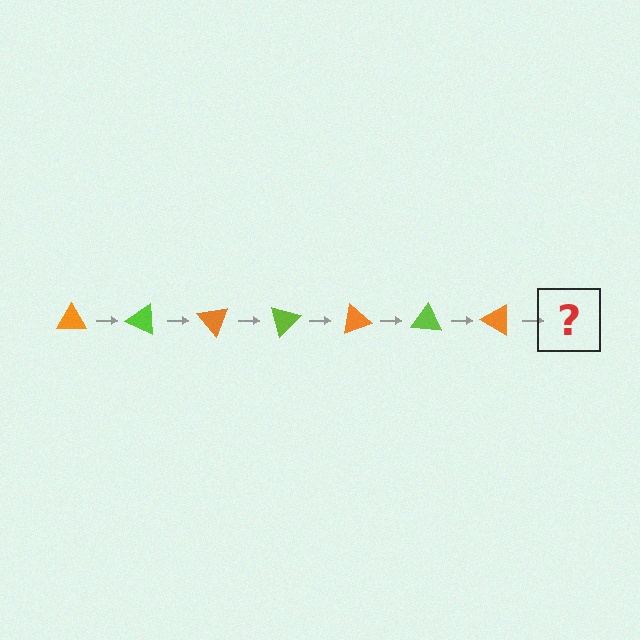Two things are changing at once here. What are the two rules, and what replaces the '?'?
The two rules are that it rotates 25 degrees each step and the color cycles through orange and lime. The '?' should be a lime triangle, rotated 175 degrees from the start.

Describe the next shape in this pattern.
It should be a lime triangle, rotated 175 degrees from the start.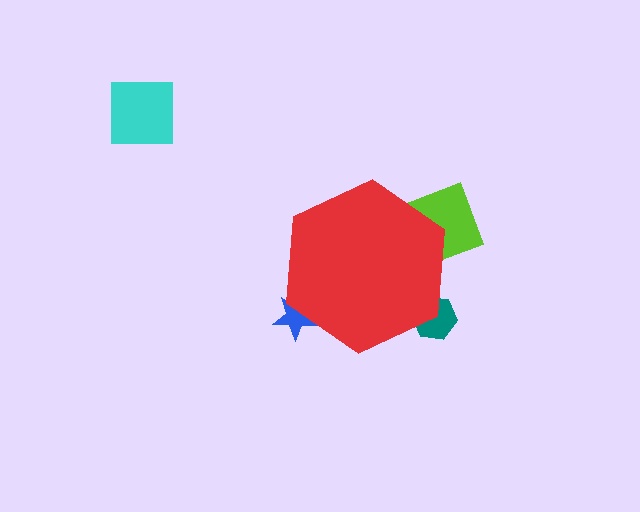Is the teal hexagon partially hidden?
Yes, the teal hexagon is partially hidden behind the red hexagon.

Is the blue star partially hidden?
Yes, the blue star is partially hidden behind the red hexagon.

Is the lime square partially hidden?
Yes, the lime square is partially hidden behind the red hexagon.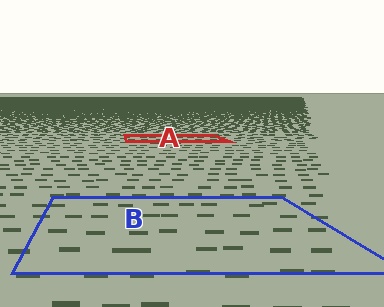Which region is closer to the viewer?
Region B is closer. The texture elements there are larger and more spread out.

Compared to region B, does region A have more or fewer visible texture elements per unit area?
Region A has more texture elements per unit area — they are packed more densely because it is farther away.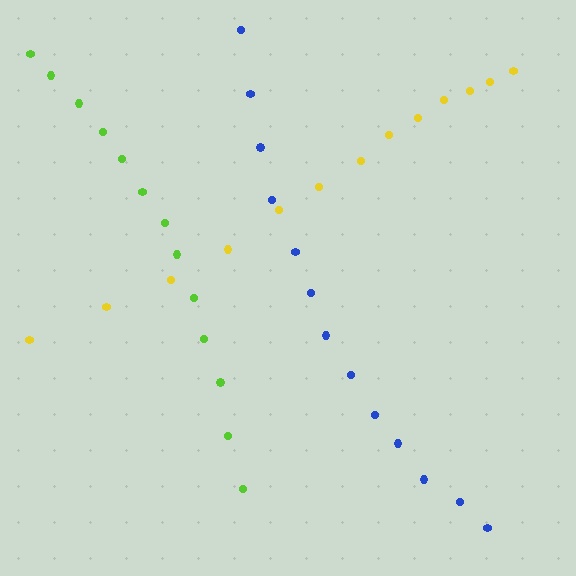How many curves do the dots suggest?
There are 3 distinct paths.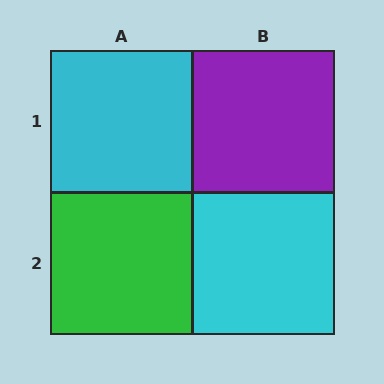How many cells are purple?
1 cell is purple.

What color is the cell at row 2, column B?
Cyan.